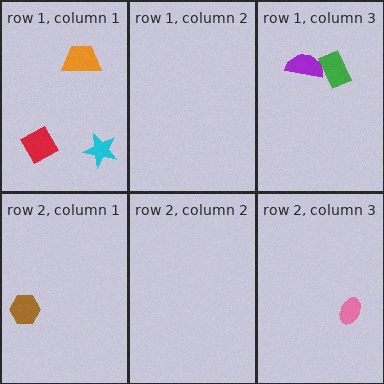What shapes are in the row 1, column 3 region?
The purple semicircle, the green rectangle.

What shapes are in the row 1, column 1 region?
The orange trapezoid, the red square, the cyan star.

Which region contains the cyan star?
The row 1, column 1 region.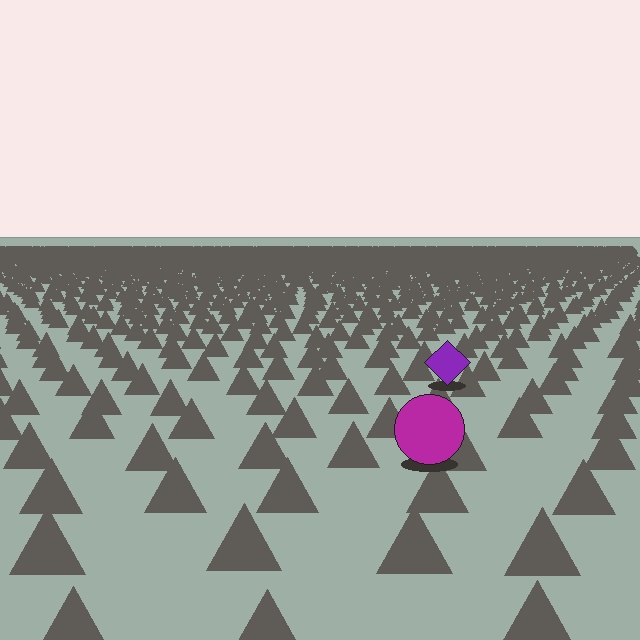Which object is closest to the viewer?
The magenta circle is closest. The texture marks near it are larger and more spread out.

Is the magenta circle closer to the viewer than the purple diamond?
Yes. The magenta circle is closer — you can tell from the texture gradient: the ground texture is coarser near it.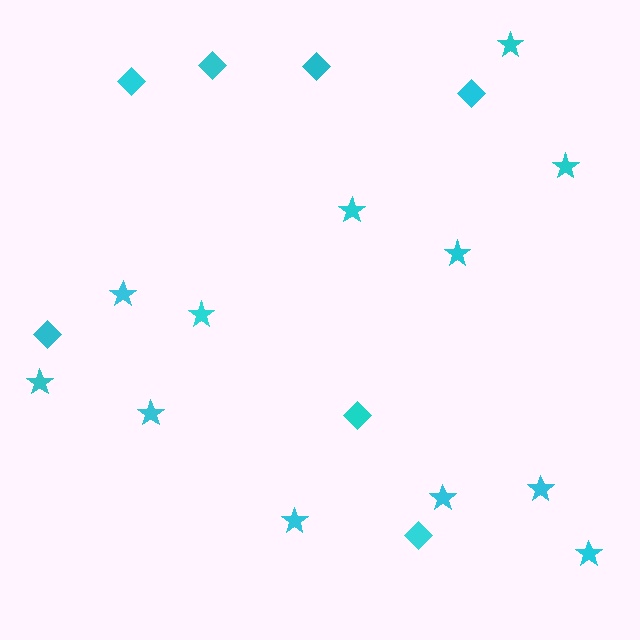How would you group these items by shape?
There are 2 groups: one group of diamonds (7) and one group of stars (12).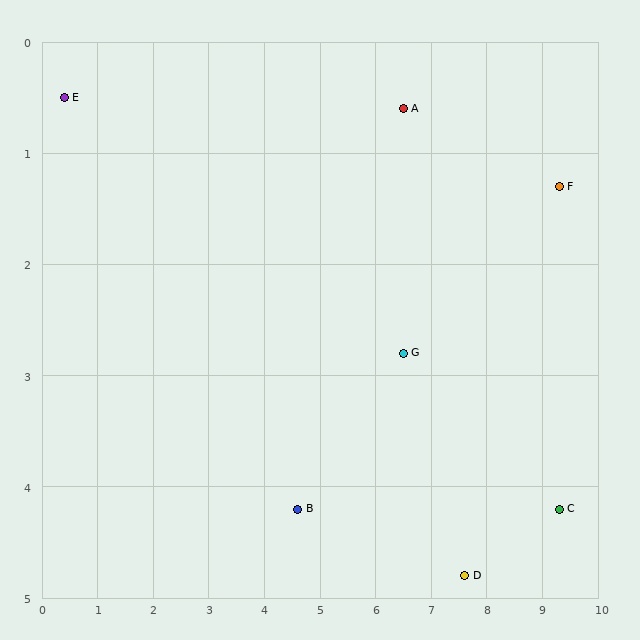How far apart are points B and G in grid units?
Points B and G are about 2.4 grid units apart.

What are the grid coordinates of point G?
Point G is at approximately (6.5, 2.8).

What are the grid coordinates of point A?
Point A is at approximately (6.5, 0.6).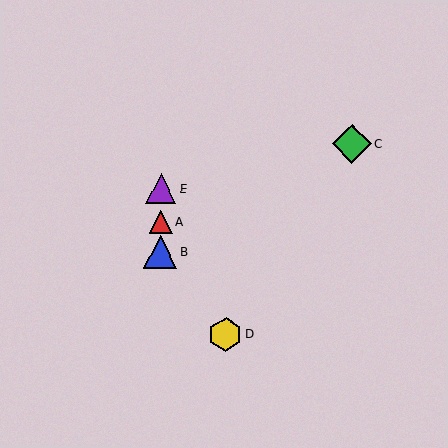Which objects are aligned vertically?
Objects A, B, E are aligned vertically.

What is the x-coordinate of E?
Object E is at x≈161.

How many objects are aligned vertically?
3 objects (A, B, E) are aligned vertically.